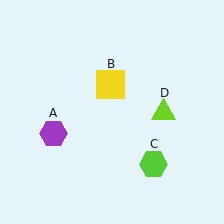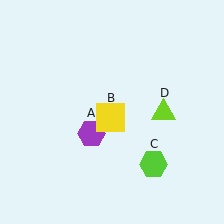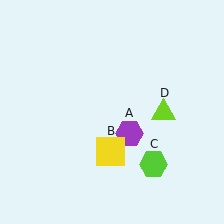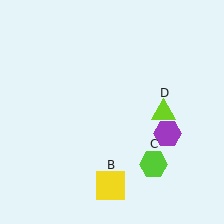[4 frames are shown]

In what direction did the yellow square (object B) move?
The yellow square (object B) moved down.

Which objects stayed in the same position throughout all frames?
Lime hexagon (object C) and lime triangle (object D) remained stationary.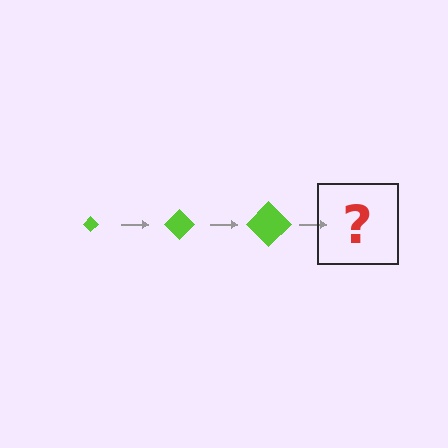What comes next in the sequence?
The next element should be a lime diamond, larger than the previous one.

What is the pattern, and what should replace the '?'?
The pattern is that the diamond gets progressively larger each step. The '?' should be a lime diamond, larger than the previous one.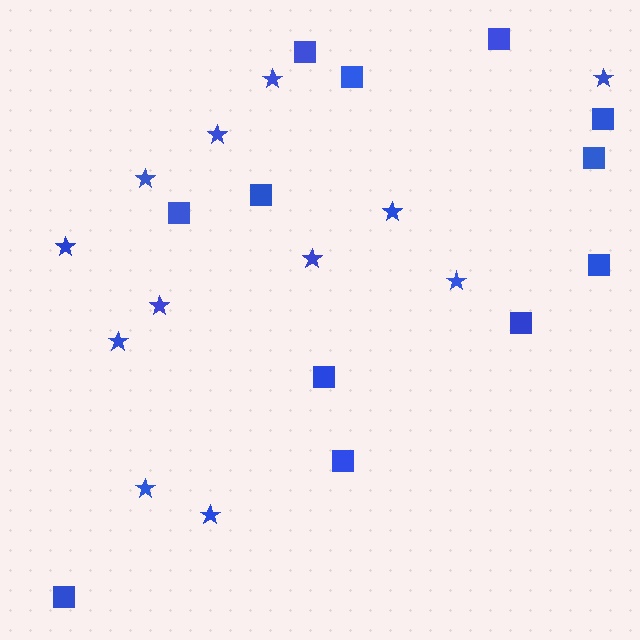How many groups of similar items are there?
There are 2 groups: one group of squares (12) and one group of stars (12).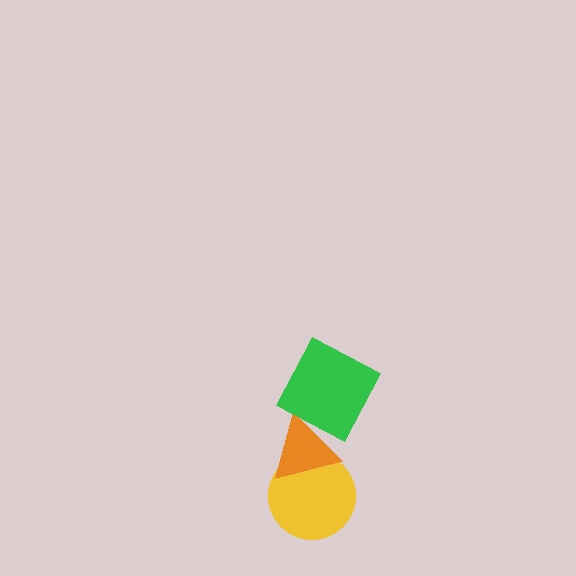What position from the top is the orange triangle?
The orange triangle is 2nd from the top.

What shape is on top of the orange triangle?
The green square is on top of the orange triangle.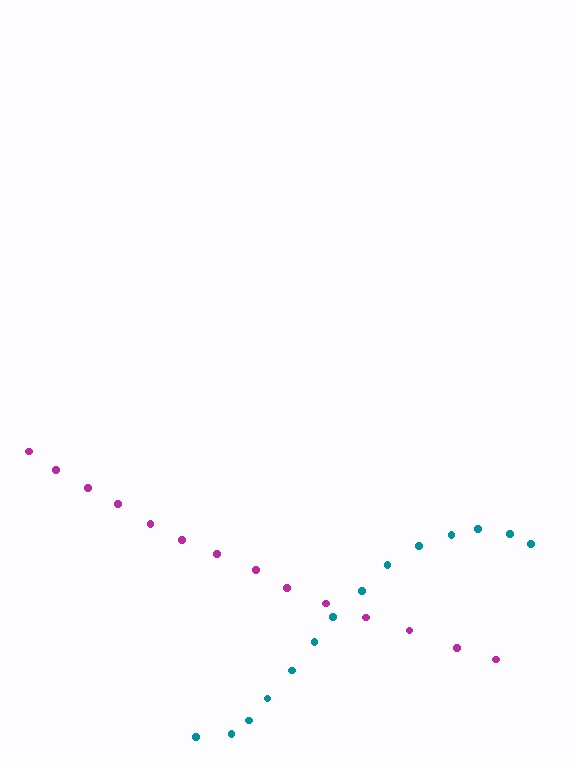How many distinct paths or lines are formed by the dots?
There are 2 distinct paths.